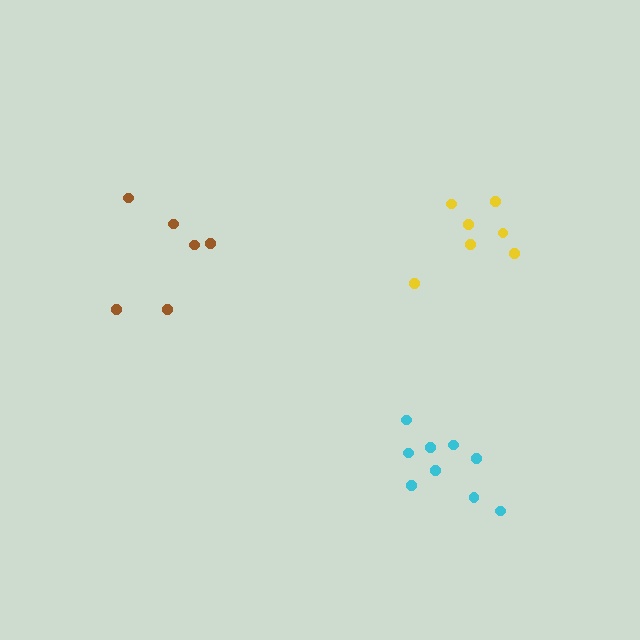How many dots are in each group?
Group 1: 7 dots, Group 2: 6 dots, Group 3: 9 dots (22 total).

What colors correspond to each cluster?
The clusters are colored: yellow, brown, cyan.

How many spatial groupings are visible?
There are 3 spatial groupings.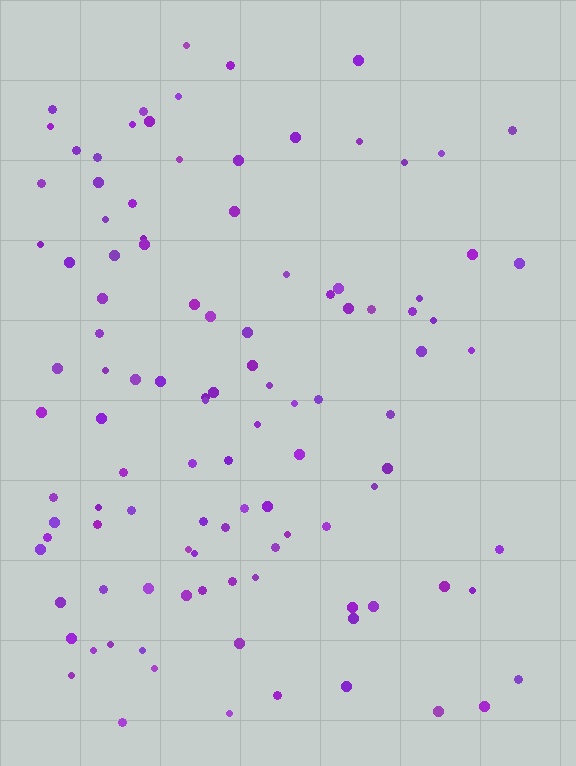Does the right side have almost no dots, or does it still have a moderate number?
Still a moderate number, just noticeably fewer than the left.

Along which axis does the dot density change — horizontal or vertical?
Horizontal.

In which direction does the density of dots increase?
From right to left, with the left side densest.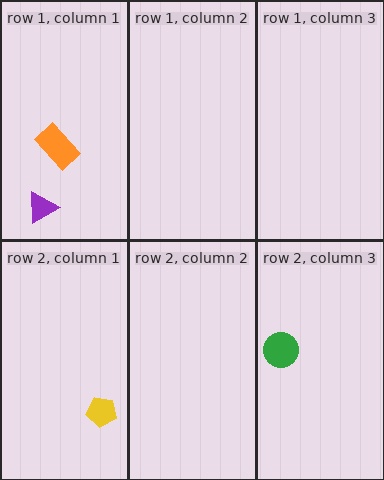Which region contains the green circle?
The row 2, column 3 region.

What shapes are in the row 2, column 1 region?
The yellow pentagon.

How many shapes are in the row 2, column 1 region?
1.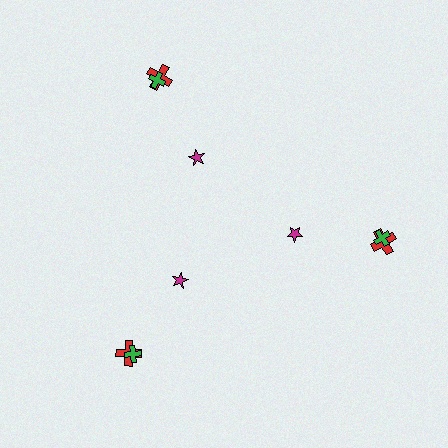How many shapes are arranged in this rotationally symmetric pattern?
There are 9 shapes, arranged in 3 groups of 3.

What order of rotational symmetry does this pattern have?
This pattern has 3-fold rotational symmetry.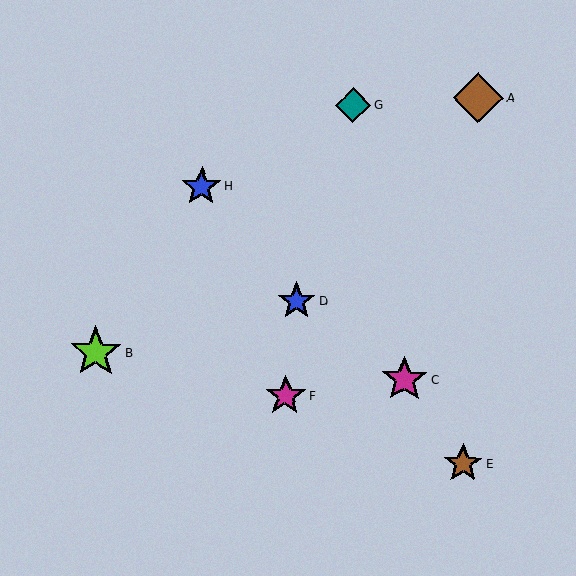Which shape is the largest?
The lime star (labeled B) is the largest.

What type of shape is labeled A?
Shape A is a brown diamond.